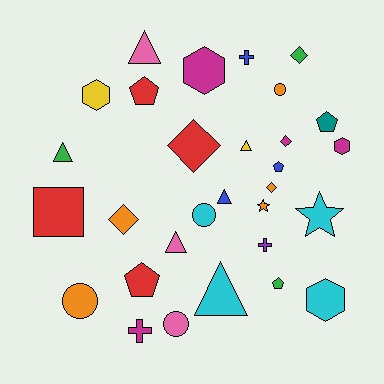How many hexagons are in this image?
There are 4 hexagons.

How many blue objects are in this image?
There are 3 blue objects.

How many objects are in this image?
There are 30 objects.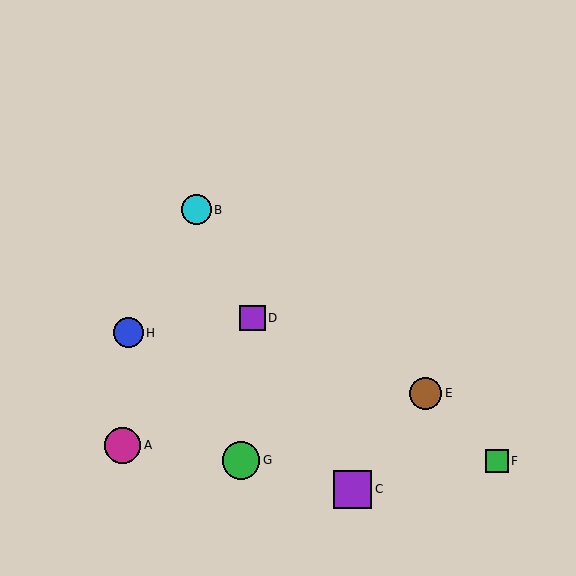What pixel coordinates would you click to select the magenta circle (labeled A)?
Click at (123, 445) to select the magenta circle A.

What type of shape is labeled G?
Shape G is a green circle.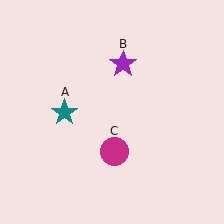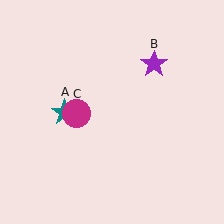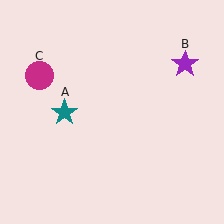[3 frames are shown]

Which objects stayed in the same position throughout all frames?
Teal star (object A) remained stationary.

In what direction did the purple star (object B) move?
The purple star (object B) moved right.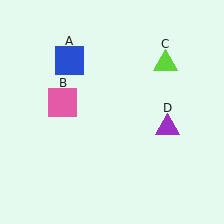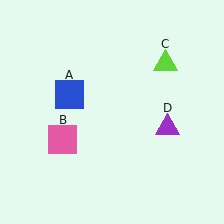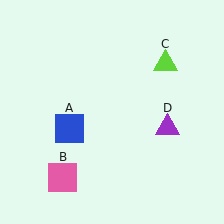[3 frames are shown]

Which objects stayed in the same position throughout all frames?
Lime triangle (object C) and purple triangle (object D) remained stationary.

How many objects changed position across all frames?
2 objects changed position: blue square (object A), pink square (object B).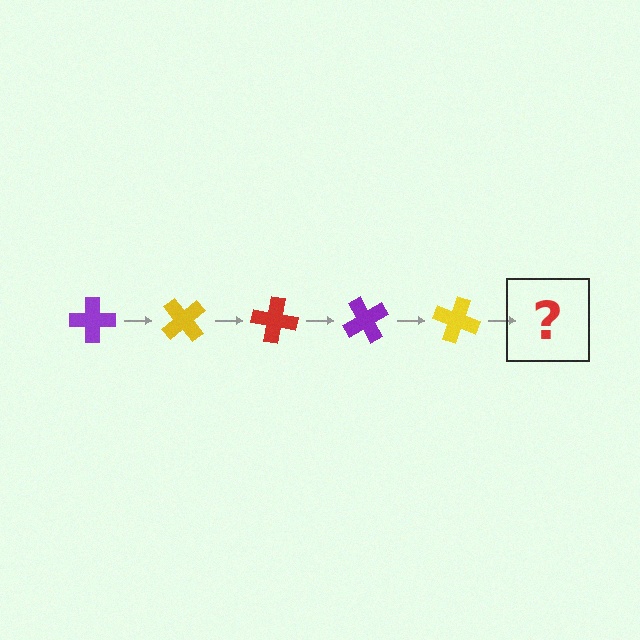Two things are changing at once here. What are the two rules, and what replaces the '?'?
The two rules are that it rotates 50 degrees each step and the color cycles through purple, yellow, and red. The '?' should be a red cross, rotated 250 degrees from the start.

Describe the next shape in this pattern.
It should be a red cross, rotated 250 degrees from the start.